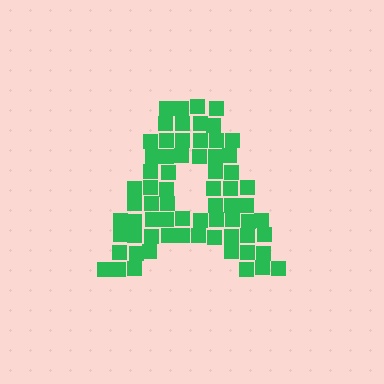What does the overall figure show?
The overall figure shows the letter A.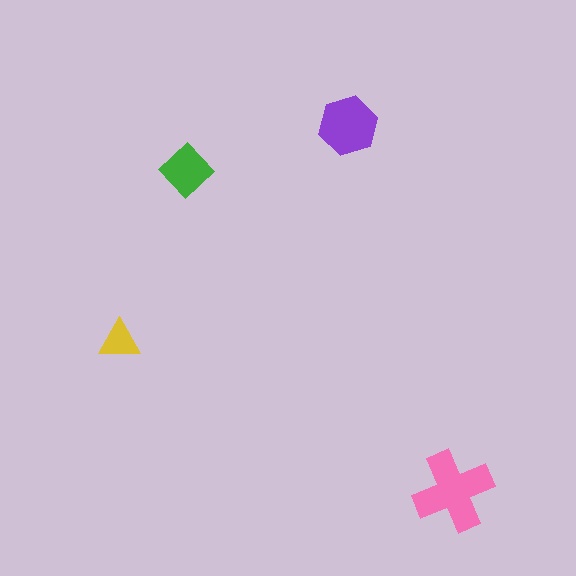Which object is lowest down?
The pink cross is bottommost.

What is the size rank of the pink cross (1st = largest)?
1st.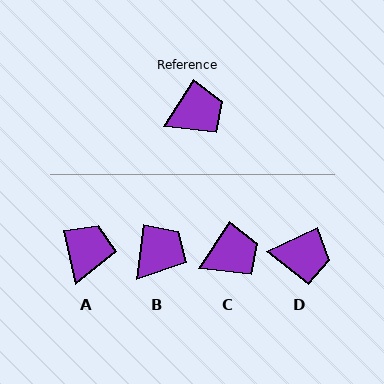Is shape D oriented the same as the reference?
No, it is off by about 32 degrees.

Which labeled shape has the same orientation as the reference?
C.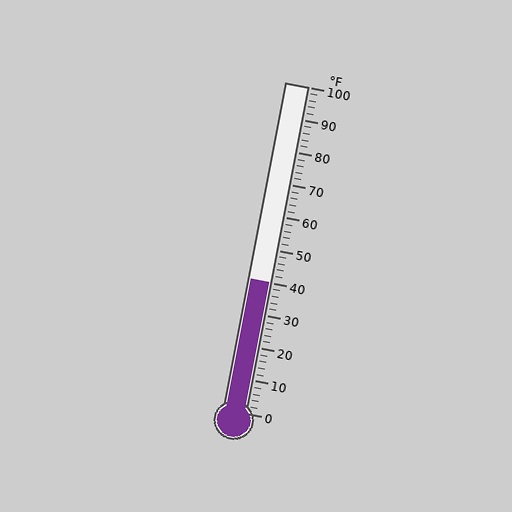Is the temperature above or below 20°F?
The temperature is above 20°F.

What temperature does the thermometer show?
The thermometer shows approximately 40°F.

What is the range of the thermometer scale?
The thermometer scale ranges from 0°F to 100°F.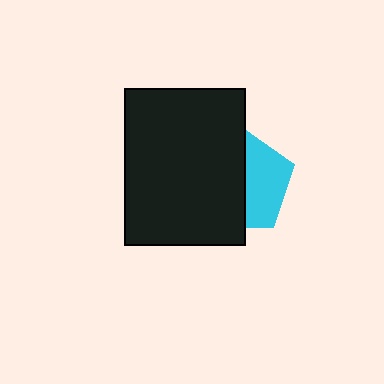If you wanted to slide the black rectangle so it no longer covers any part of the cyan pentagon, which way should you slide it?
Slide it left — that is the most direct way to separate the two shapes.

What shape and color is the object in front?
The object in front is a black rectangle.